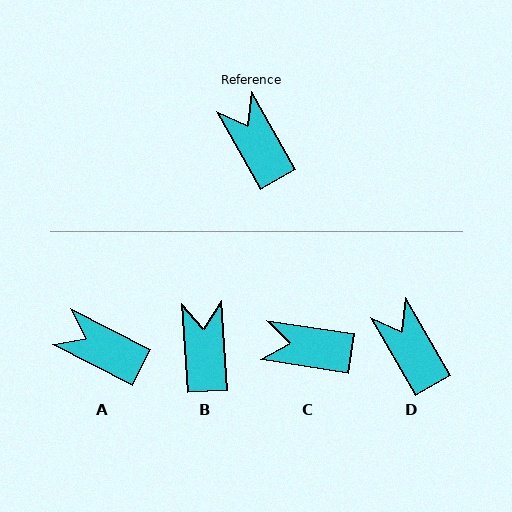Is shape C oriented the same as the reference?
No, it is off by about 51 degrees.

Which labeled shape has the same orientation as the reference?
D.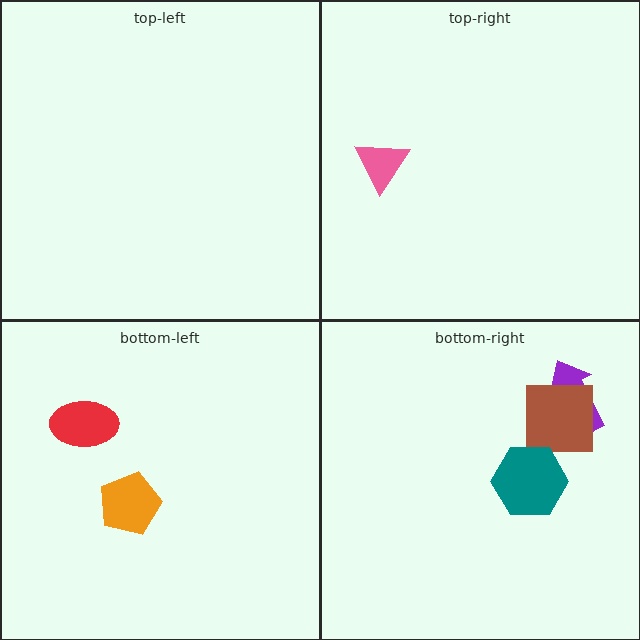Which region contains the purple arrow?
The bottom-right region.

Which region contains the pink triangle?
The top-right region.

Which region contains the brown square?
The bottom-right region.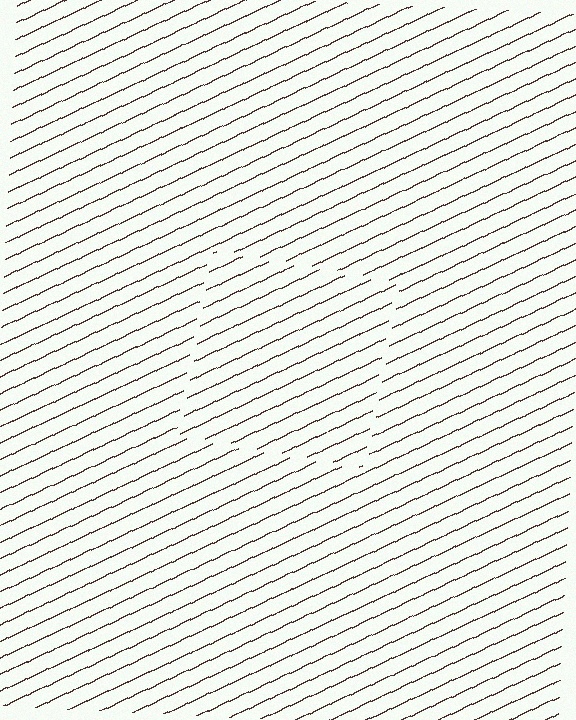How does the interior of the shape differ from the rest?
The interior of the shape contains the same grating, shifted by half a period — the contour is defined by the phase discontinuity where line-ends from the inner and outer gratings abut.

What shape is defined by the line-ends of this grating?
An illusory square. The interior of the shape contains the same grating, shifted by half a period — the contour is defined by the phase discontinuity where line-ends from the inner and outer gratings abut.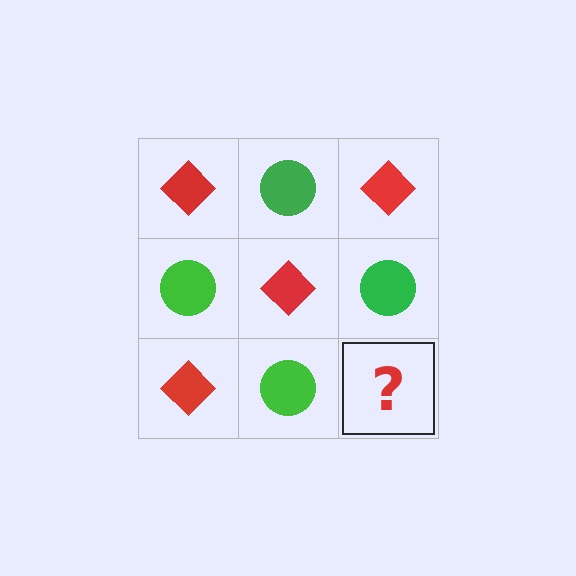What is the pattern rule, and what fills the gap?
The rule is that it alternates red diamond and green circle in a checkerboard pattern. The gap should be filled with a red diamond.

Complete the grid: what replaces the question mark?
The question mark should be replaced with a red diamond.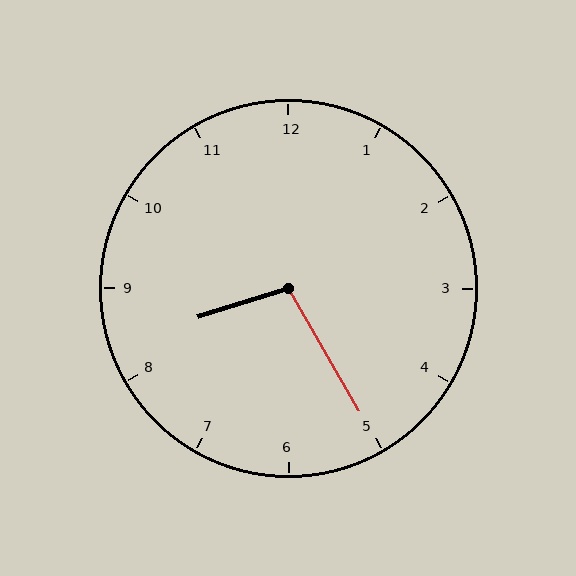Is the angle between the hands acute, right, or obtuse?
It is obtuse.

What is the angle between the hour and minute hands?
Approximately 102 degrees.